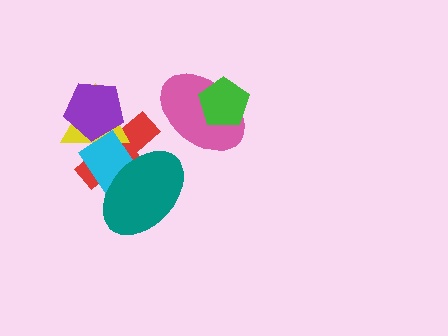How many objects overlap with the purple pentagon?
2 objects overlap with the purple pentagon.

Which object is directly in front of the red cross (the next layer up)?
The yellow triangle is directly in front of the red cross.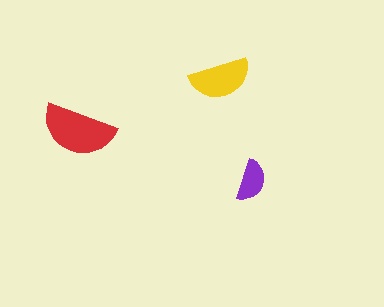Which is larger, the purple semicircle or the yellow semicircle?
The yellow one.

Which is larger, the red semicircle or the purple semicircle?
The red one.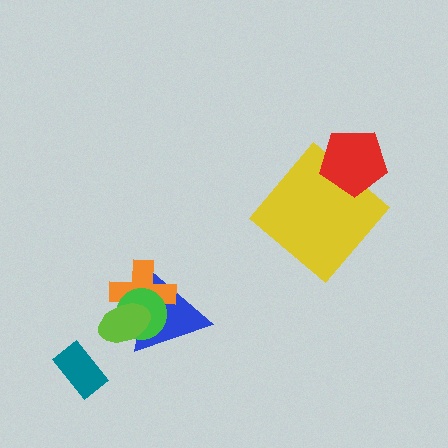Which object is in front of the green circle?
The lime ellipse is in front of the green circle.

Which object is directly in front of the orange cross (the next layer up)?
The green circle is directly in front of the orange cross.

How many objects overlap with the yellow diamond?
1 object overlaps with the yellow diamond.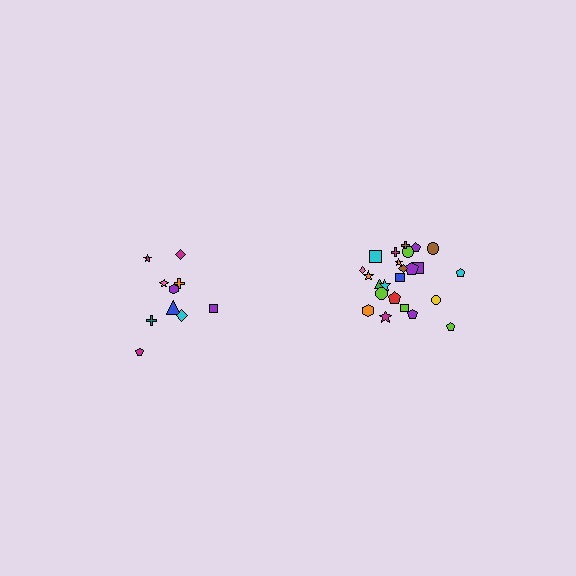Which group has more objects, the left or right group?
The right group.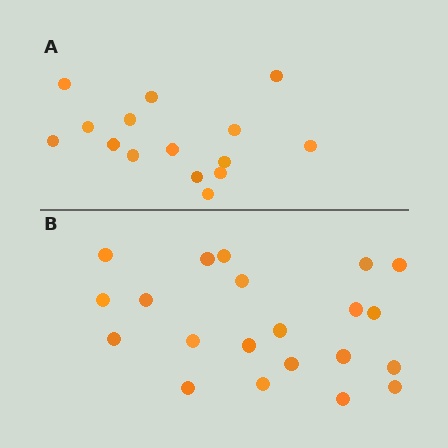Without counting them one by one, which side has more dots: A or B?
Region B (the bottom region) has more dots.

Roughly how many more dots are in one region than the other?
Region B has about 6 more dots than region A.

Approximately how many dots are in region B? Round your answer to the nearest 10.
About 20 dots. (The exact count is 21, which rounds to 20.)